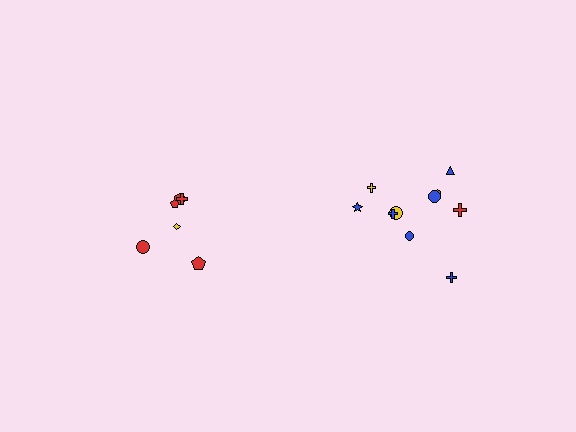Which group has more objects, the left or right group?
The right group.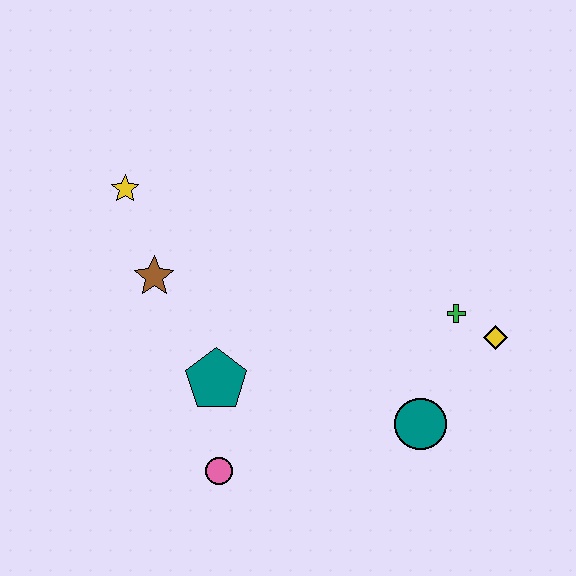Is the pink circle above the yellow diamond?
No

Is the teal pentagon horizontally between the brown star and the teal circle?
Yes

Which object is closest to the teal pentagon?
The pink circle is closest to the teal pentagon.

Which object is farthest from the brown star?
The yellow diamond is farthest from the brown star.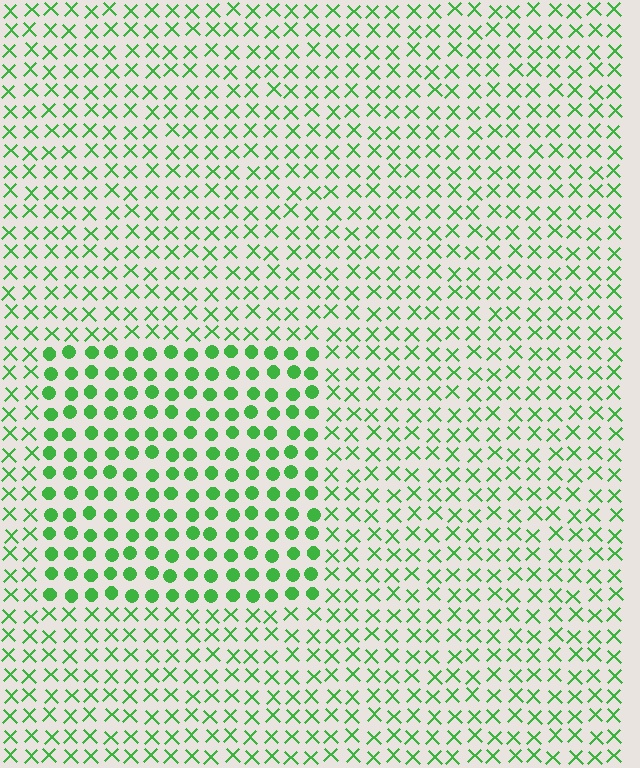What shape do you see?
I see a rectangle.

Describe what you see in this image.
The image is filled with small green elements arranged in a uniform grid. A rectangle-shaped region contains circles, while the surrounding area contains X marks. The boundary is defined purely by the change in element shape.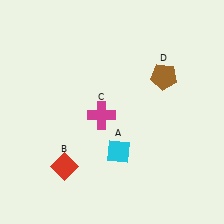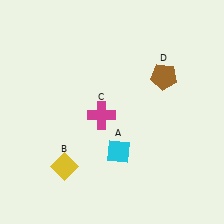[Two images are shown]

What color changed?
The diamond (B) changed from red in Image 1 to yellow in Image 2.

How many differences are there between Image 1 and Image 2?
There is 1 difference between the two images.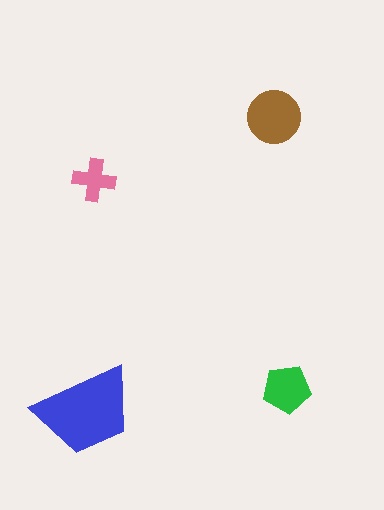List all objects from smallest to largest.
The pink cross, the green pentagon, the brown circle, the blue trapezoid.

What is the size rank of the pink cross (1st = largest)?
4th.